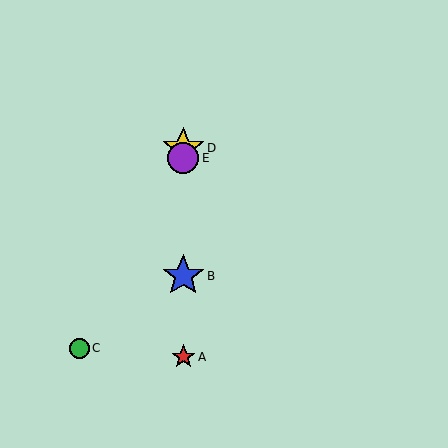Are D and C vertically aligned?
No, D is at x≈183 and C is at x≈79.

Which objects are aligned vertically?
Objects A, B, D, E are aligned vertically.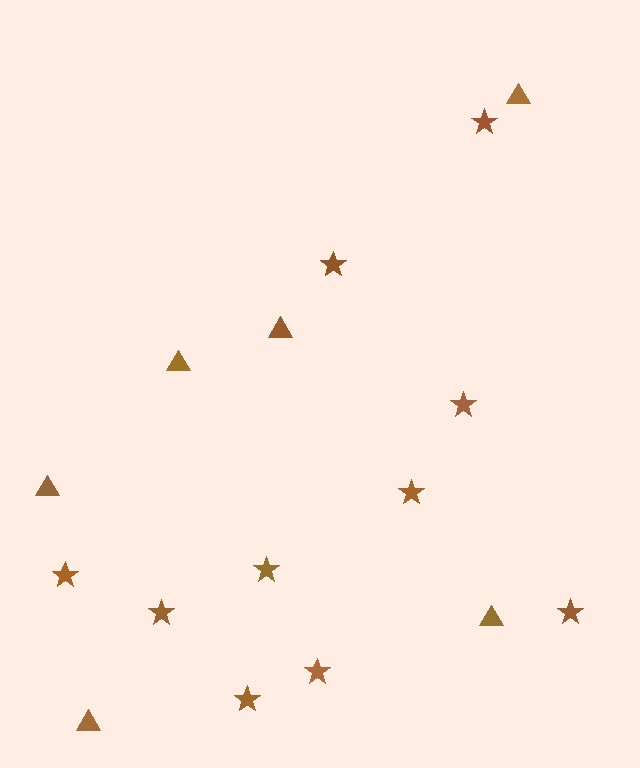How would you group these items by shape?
There are 2 groups: one group of stars (10) and one group of triangles (6).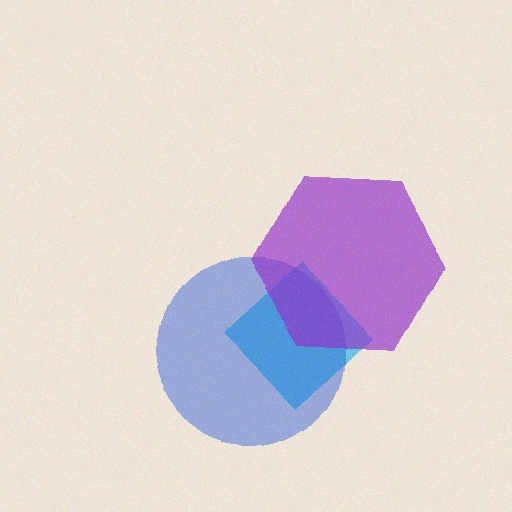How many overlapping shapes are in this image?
There are 3 overlapping shapes in the image.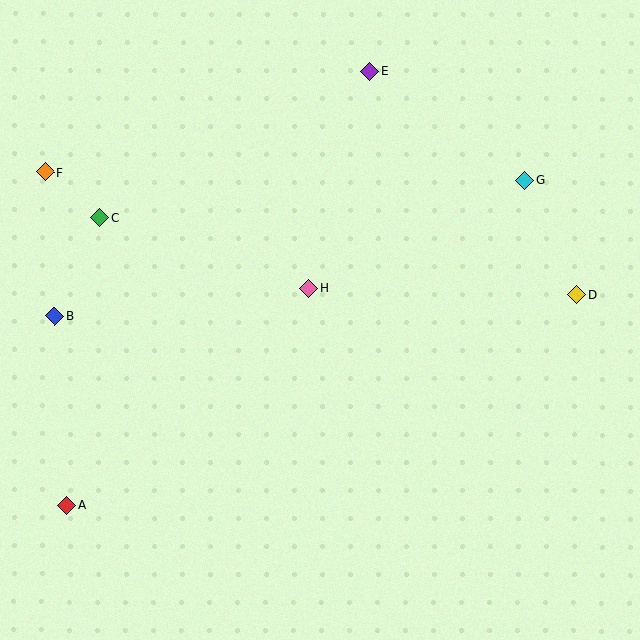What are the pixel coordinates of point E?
Point E is at (370, 71).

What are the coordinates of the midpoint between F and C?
The midpoint between F and C is at (73, 195).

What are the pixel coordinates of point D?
Point D is at (577, 295).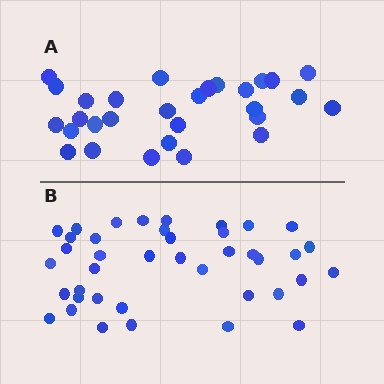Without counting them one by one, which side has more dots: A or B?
Region B (the bottom region) has more dots.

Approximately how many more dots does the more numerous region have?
Region B has roughly 12 or so more dots than region A.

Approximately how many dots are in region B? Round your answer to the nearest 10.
About 40 dots.